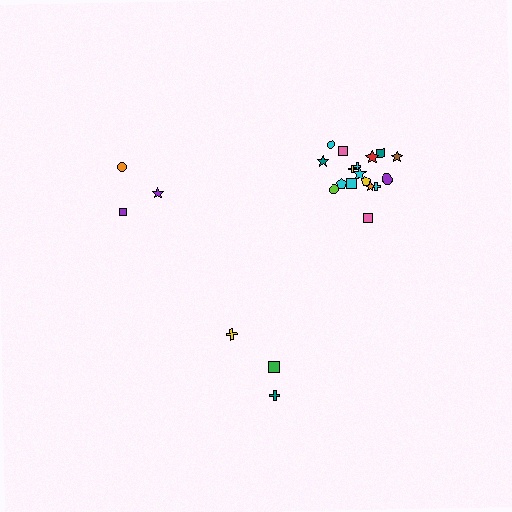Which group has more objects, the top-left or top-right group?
The top-right group.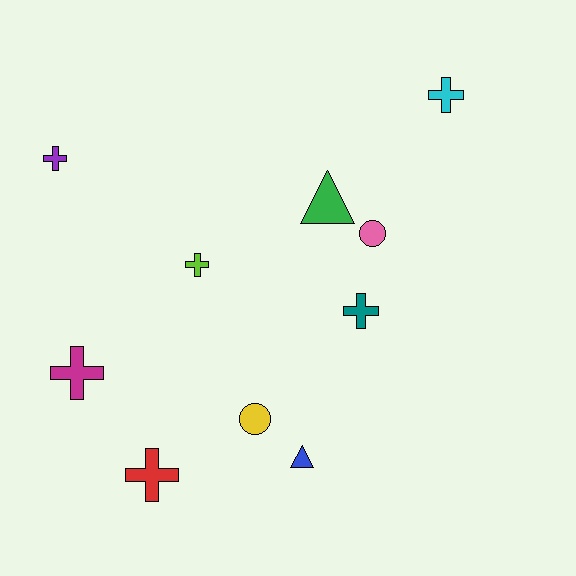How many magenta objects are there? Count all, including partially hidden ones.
There is 1 magenta object.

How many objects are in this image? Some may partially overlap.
There are 10 objects.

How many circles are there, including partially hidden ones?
There are 2 circles.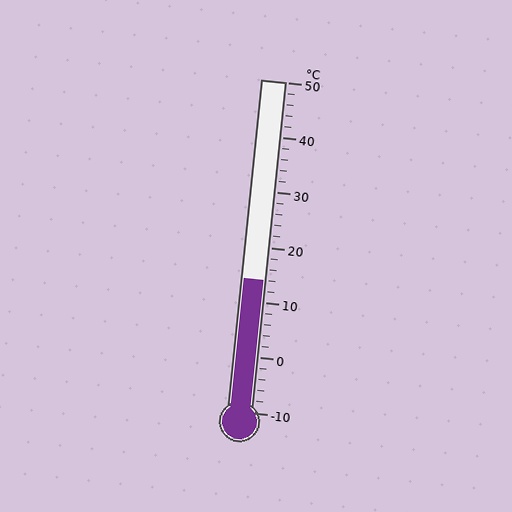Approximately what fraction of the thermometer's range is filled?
The thermometer is filled to approximately 40% of its range.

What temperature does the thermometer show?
The thermometer shows approximately 14°C.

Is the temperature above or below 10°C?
The temperature is above 10°C.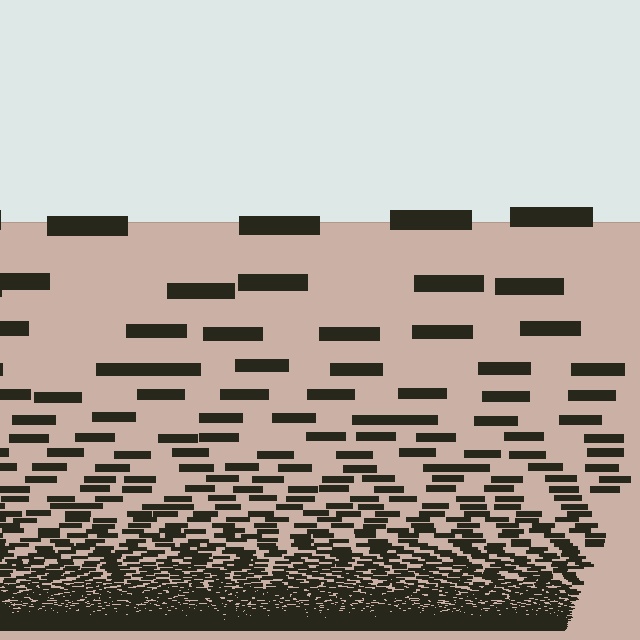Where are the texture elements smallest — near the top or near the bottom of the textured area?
Near the bottom.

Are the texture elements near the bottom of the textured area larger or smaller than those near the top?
Smaller. The gradient is inverted — elements near the bottom are smaller and denser.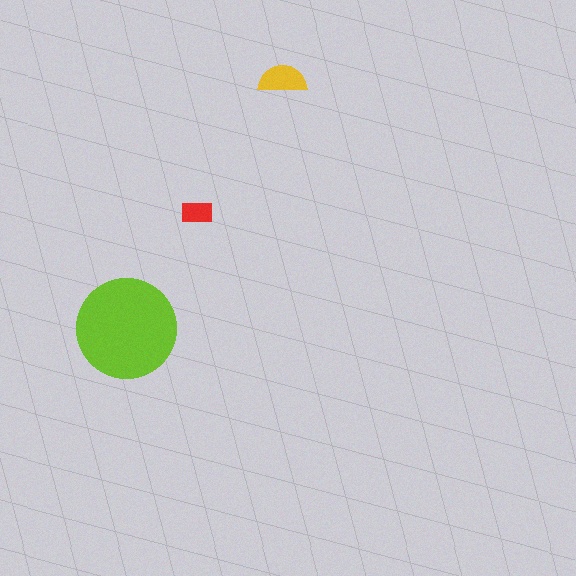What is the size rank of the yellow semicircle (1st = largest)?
2nd.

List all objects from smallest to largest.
The red rectangle, the yellow semicircle, the lime circle.